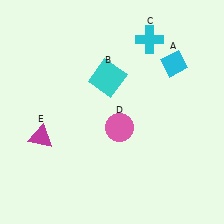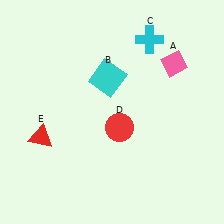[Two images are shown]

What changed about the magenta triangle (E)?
In Image 1, E is magenta. In Image 2, it changed to red.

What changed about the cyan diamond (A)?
In Image 1, A is cyan. In Image 2, it changed to pink.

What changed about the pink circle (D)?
In Image 1, D is pink. In Image 2, it changed to red.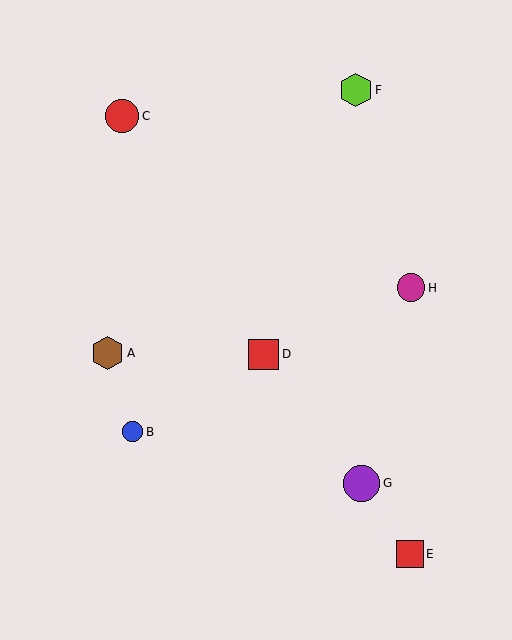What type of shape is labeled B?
Shape B is a blue circle.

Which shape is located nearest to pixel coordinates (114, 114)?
The red circle (labeled C) at (122, 116) is nearest to that location.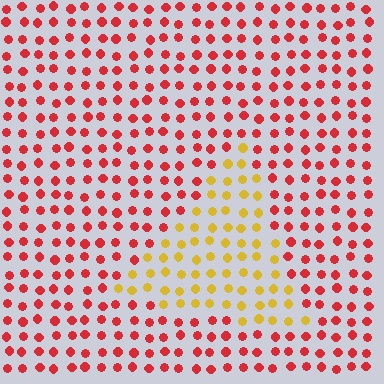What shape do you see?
I see a triangle.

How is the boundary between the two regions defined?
The boundary is defined purely by a slight shift in hue (about 54 degrees). Spacing, size, and orientation are identical on both sides.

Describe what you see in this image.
The image is filled with small red elements in a uniform arrangement. A triangle-shaped region is visible where the elements are tinted to a slightly different hue, forming a subtle color boundary.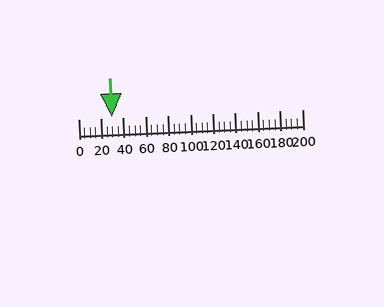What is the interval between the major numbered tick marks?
The major tick marks are spaced 20 units apart.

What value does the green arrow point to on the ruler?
The green arrow points to approximately 30.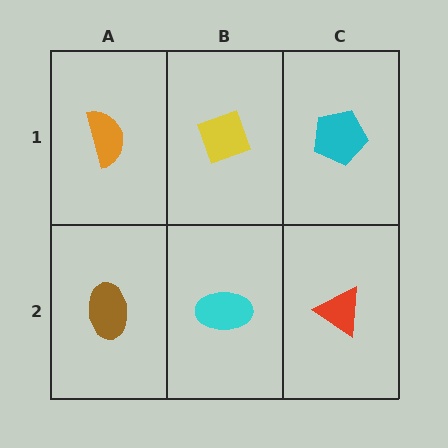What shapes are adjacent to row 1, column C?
A red triangle (row 2, column C), a yellow diamond (row 1, column B).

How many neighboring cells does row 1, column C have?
2.